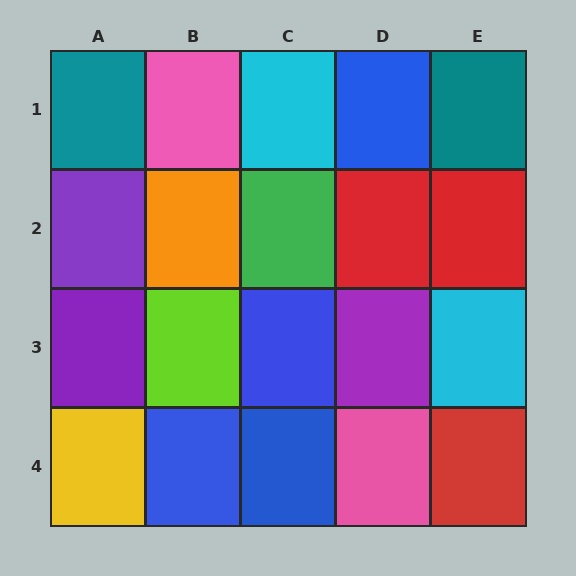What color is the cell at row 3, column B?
Lime.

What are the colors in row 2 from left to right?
Purple, orange, green, red, red.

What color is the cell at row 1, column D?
Blue.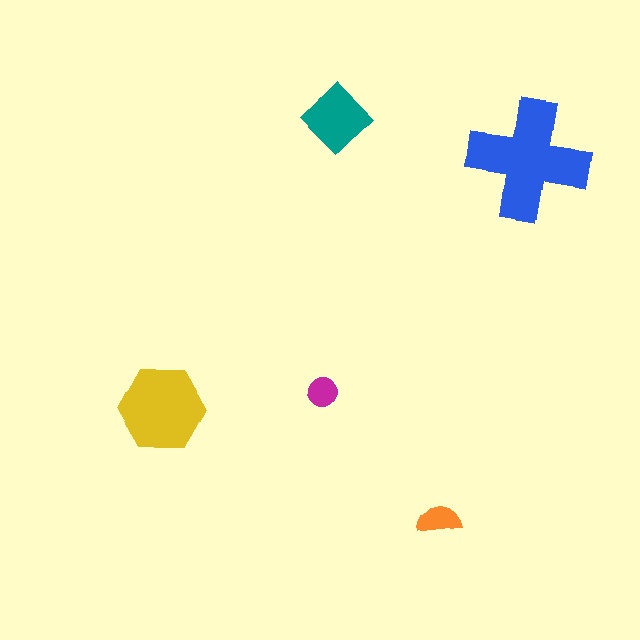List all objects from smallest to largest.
The magenta circle, the orange semicircle, the teal diamond, the yellow hexagon, the blue cross.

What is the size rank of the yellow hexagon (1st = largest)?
2nd.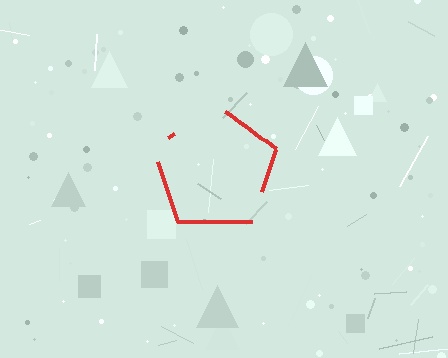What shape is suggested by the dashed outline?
The dashed outline suggests a pentagon.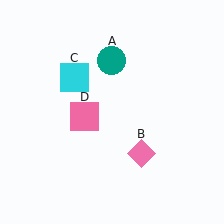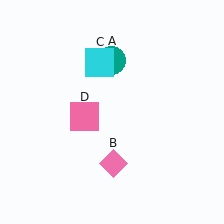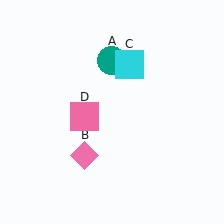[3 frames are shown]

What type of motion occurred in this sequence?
The pink diamond (object B), cyan square (object C) rotated clockwise around the center of the scene.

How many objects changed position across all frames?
2 objects changed position: pink diamond (object B), cyan square (object C).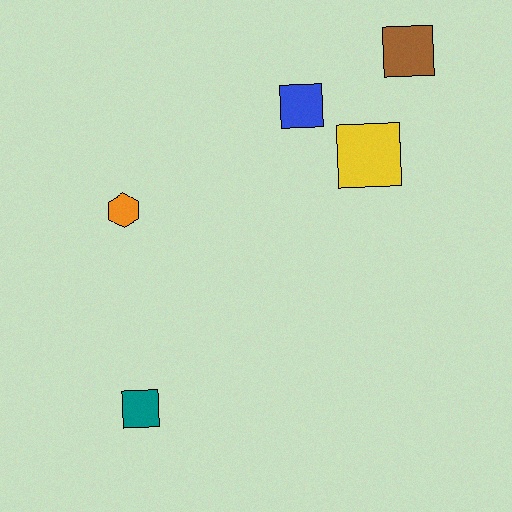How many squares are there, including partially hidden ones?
There are 4 squares.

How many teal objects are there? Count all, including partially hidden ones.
There is 1 teal object.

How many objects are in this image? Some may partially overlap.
There are 5 objects.